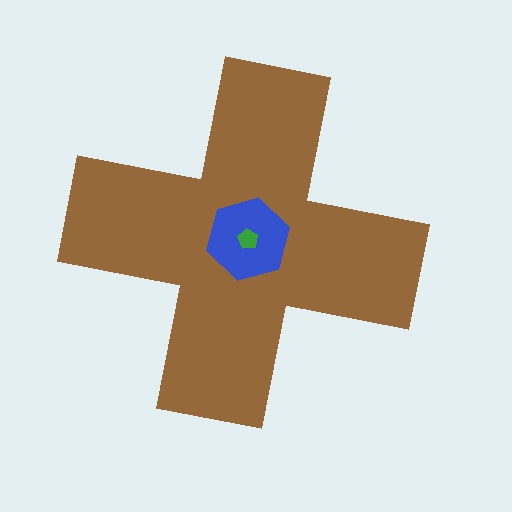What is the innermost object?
The green pentagon.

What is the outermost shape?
The brown cross.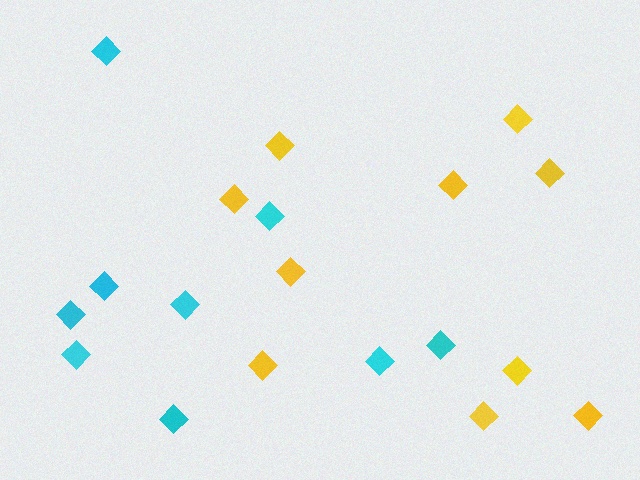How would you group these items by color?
There are 2 groups: one group of yellow diamonds (10) and one group of cyan diamonds (9).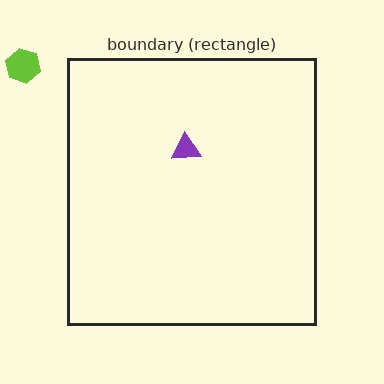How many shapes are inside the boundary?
1 inside, 1 outside.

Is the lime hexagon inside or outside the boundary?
Outside.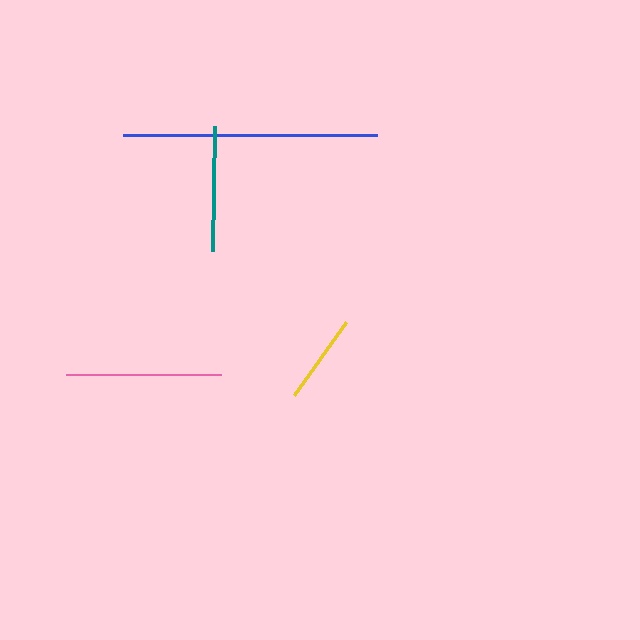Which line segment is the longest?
The blue line is the longest at approximately 254 pixels.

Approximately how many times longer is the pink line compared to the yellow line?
The pink line is approximately 1.7 times the length of the yellow line.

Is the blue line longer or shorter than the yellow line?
The blue line is longer than the yellow line.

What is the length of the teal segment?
The teal segment is approximately 125 pixels long.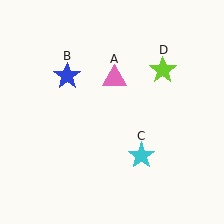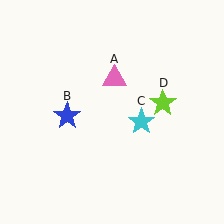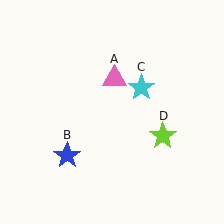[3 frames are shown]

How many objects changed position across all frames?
3 objects changed position: blue star (object B), cyan star (object C), lime star (object D).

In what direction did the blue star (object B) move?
The blue star (object B) moved down.